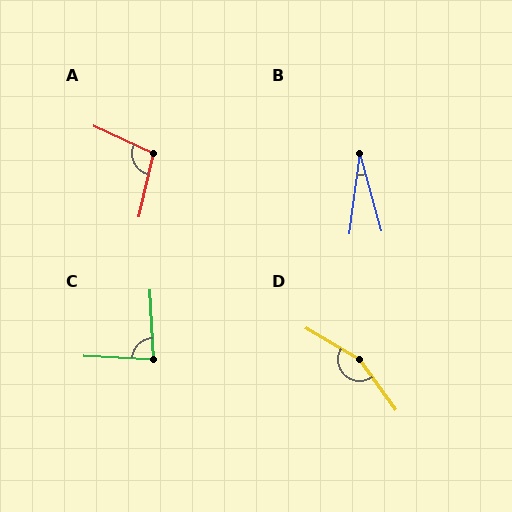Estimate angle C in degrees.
Approximately 84 degrees.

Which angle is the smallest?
B, at approximately 22 degrees.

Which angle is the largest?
D, at approximately 157 degrees.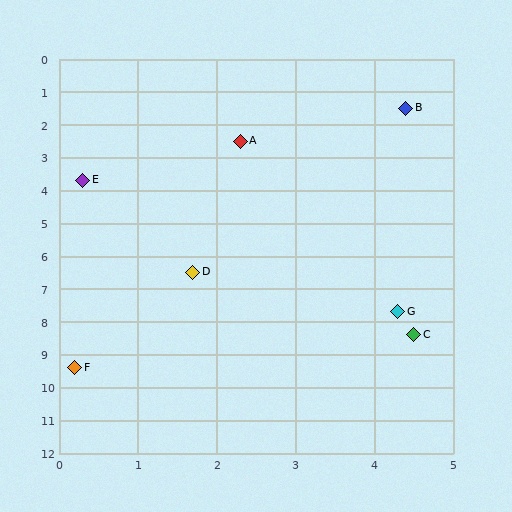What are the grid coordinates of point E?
Point E is at approximately (0.3, 3.7).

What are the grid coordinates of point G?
Point G is at approximately (4.3, 7.7).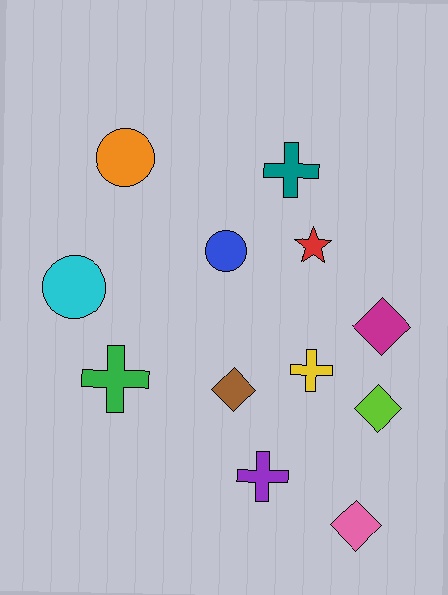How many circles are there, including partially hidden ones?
There are 3 circles.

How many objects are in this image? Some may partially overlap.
There are 12 objects.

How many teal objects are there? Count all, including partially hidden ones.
There is 1 teal object.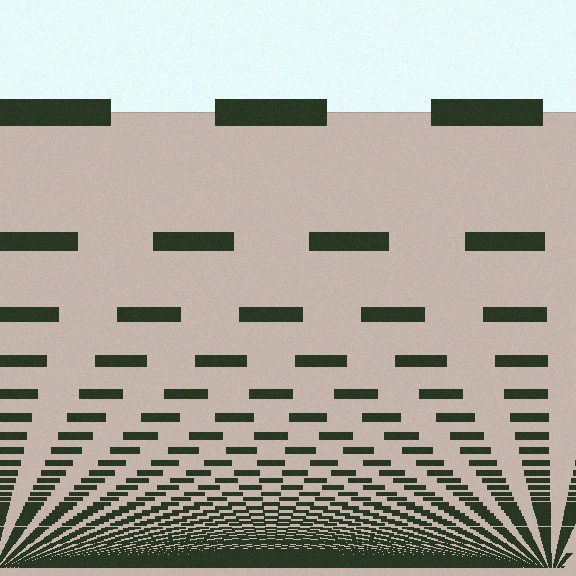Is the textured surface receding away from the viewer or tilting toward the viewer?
The surface appears to tilt toward the viewer. Texture elements get larger and sparser toward the top.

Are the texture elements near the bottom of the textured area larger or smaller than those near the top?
Smaller. The gradient is inverted — elements near the bottom are smaller and denser.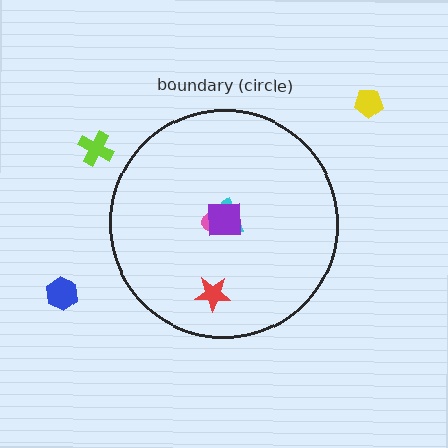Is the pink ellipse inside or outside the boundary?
Inside.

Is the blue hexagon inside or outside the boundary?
Outside.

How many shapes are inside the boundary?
4 inside, 3 outside.